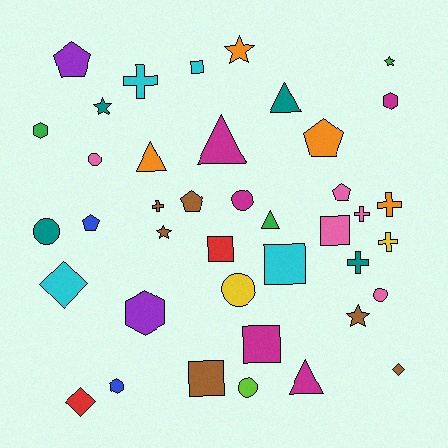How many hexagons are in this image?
There are 4 hexagons.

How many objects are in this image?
There are 40 objects.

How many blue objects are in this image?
There are 2 blue objects.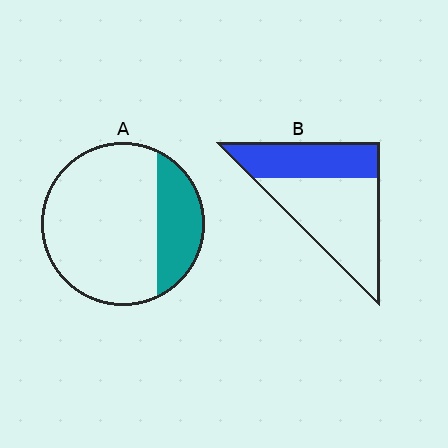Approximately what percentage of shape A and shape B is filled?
A is approximately 25% and B is approximately 40%.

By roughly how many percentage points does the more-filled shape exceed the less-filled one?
By roughly 15 percentage points (B over A).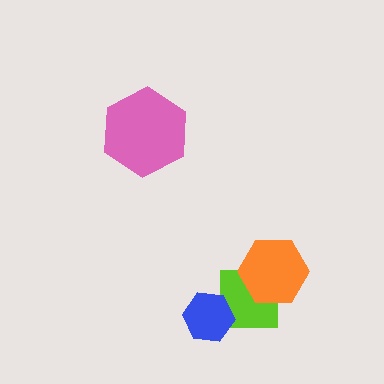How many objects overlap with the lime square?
2 objects overlap with the lime square.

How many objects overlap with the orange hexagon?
1 object overlaps with the orange hexagon.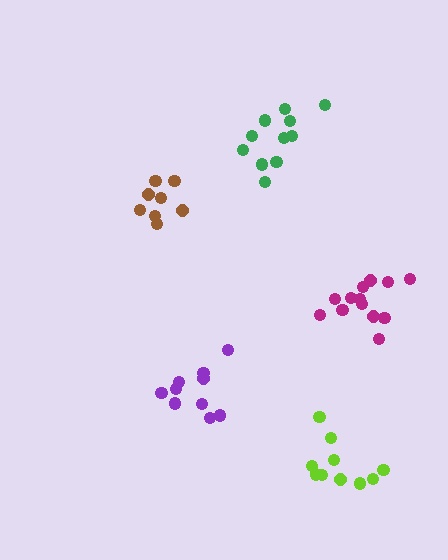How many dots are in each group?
Group 1: 10 dots, Group 2: 10 dots, Group 3: 13 dots, Group 4: 8 dots, Group 5: 11 dots (52 total).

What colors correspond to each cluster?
The clusters are colored: lime, purple, magenta, brown, green.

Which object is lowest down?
The lime cluster is bottommost.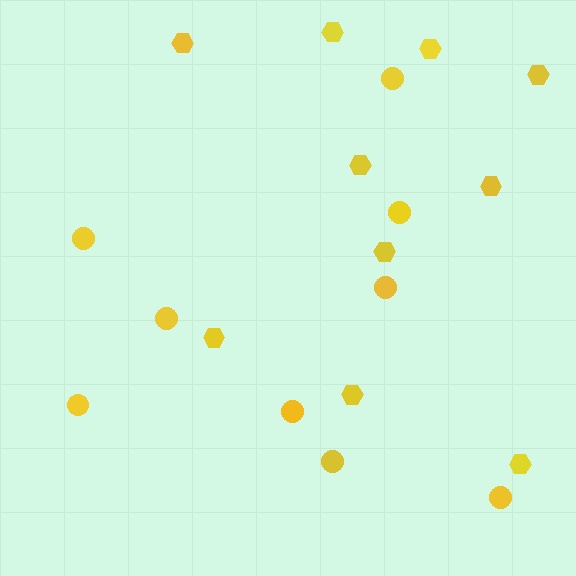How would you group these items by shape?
There are 2 groups: one group of hexagons (10) and one group of circles (9).